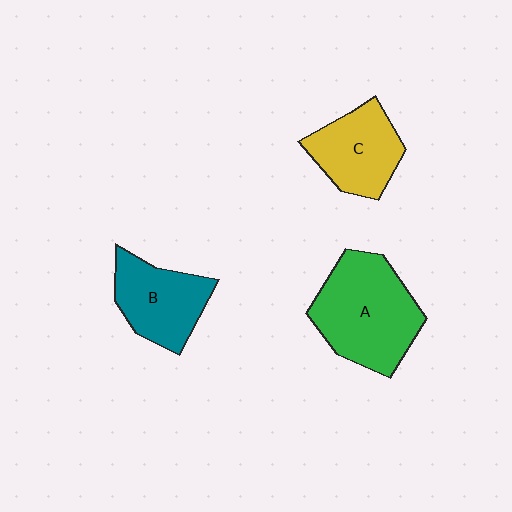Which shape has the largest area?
Shape A (green).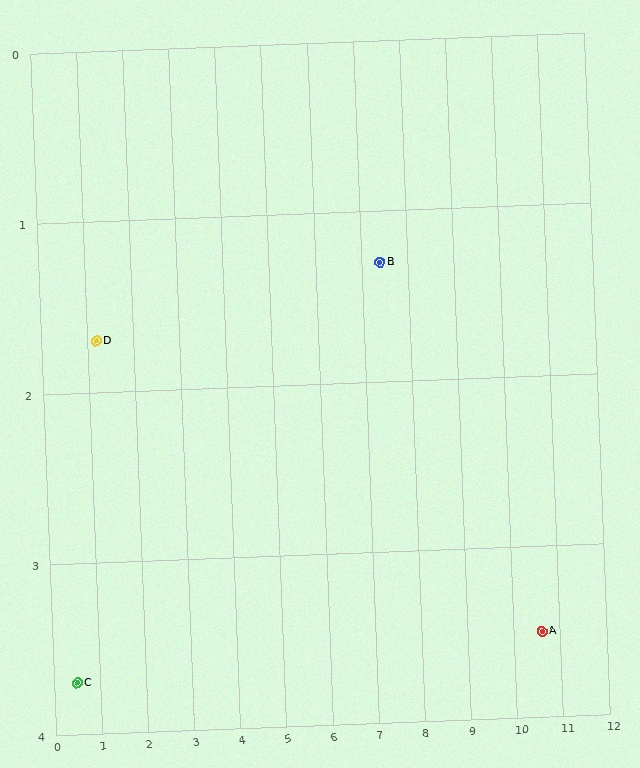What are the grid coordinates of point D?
Point D is at approximately (1.2, 1.7).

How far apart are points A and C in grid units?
Points A and C are about 10.1 grid units apart.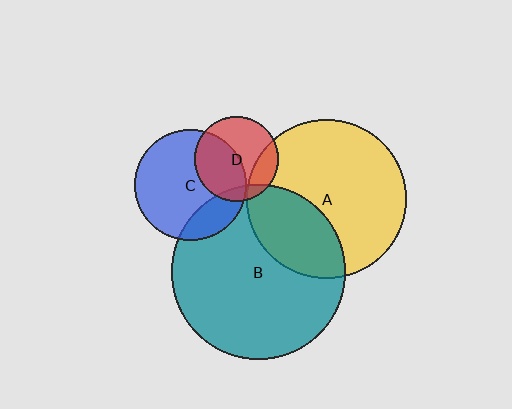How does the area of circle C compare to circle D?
Approximately 1.7 times.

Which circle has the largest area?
Circle B (teal).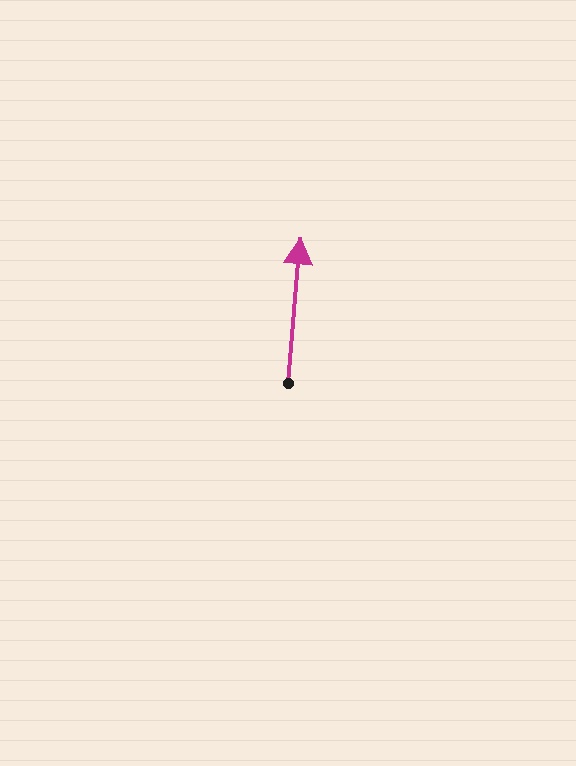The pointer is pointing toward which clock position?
Roughly 12 o'clock.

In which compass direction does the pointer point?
North.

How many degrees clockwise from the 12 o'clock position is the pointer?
Approximately 5 degrees.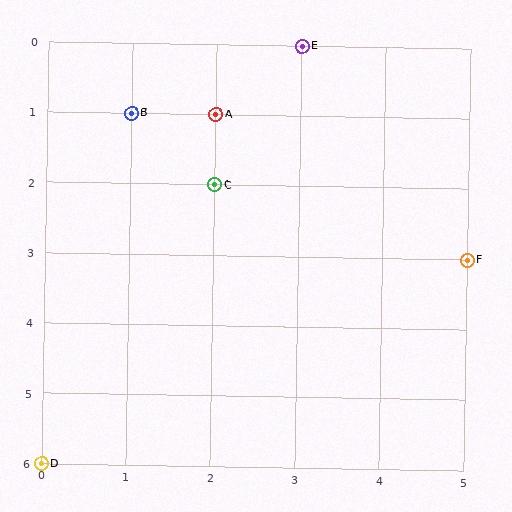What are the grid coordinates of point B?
Point B is at grid coordinates (1, 1).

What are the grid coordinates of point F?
Point F is at grid coordinates (5, 3).